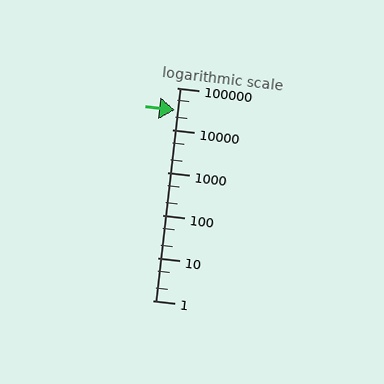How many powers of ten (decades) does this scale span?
The scale spans 5 decades, from 1 to 100000.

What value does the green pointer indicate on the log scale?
The pointer indicates approximately 30000.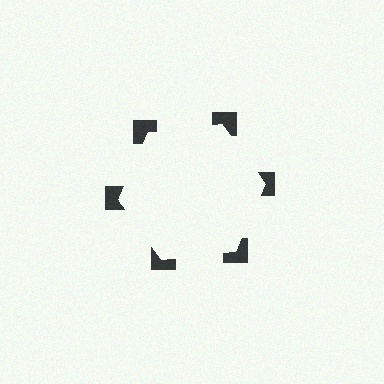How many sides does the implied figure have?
6 sides.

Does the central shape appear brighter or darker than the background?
It typically appears slightly brighter than the background, even though no actual brightness change is drawn.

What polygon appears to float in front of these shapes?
An illusory hexagon — its edges are inferred from the aligned wedge cuts in the notched squares, not physically drawn.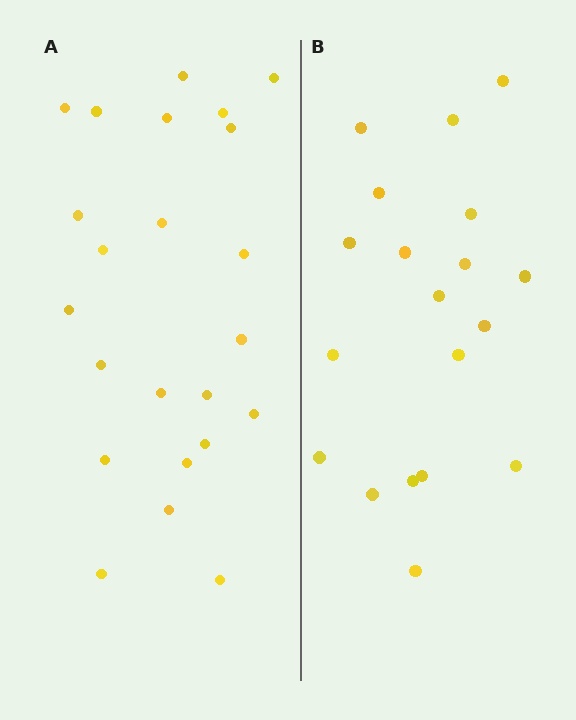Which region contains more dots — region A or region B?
Region A (the left region) has more dots.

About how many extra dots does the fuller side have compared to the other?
Region A has about 4 more dots than region B.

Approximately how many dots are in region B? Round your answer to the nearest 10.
About 20 dots. (The exact count is 19, which rounds to 20.)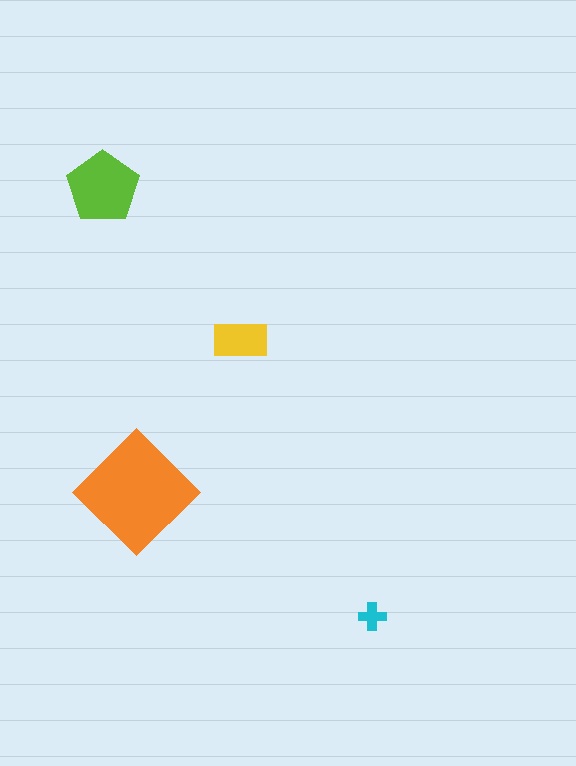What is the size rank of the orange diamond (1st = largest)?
1st.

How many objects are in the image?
There are 4 objects in the image.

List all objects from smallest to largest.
The cyan cross, the yellow rectangle, the lime pentagon, the orange diamond.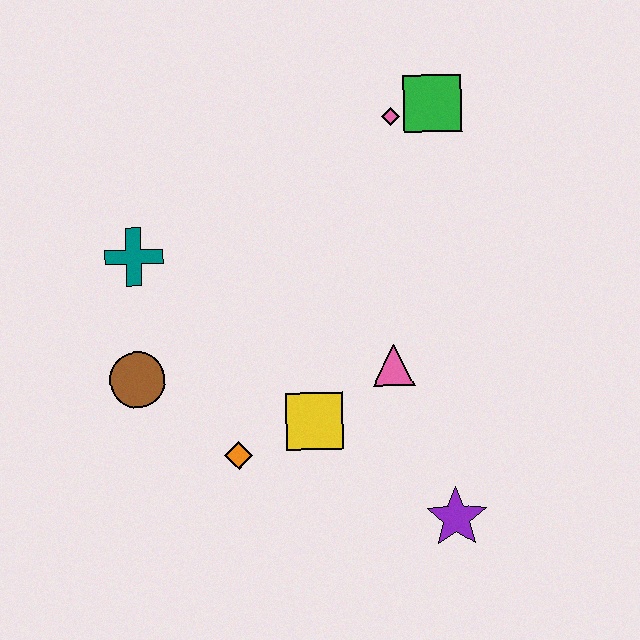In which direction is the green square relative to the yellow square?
The green square is above the yellow square.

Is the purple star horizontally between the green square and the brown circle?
No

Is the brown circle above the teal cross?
No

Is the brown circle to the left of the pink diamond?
Yes